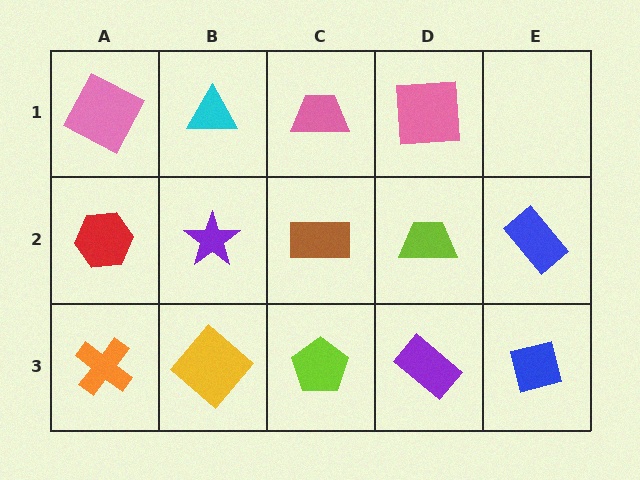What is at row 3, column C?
A lime pentagon.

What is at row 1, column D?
A pink square.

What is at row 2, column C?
A brown rectangle.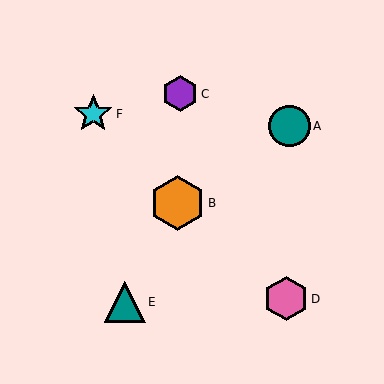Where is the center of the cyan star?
The center of the cyan star is at (93, 114).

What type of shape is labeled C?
Shape C is a purple hexagon.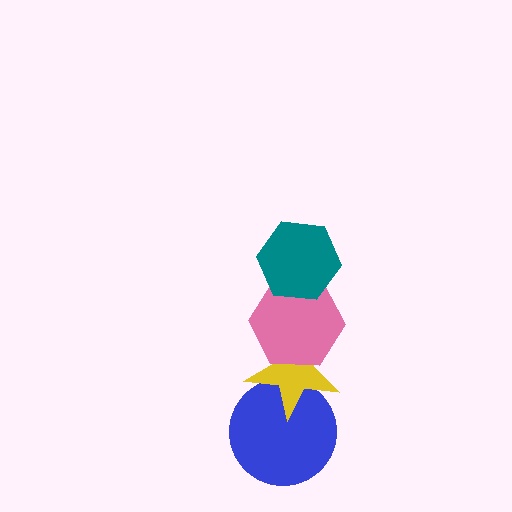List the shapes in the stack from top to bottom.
From top to bottom: the teal hexagon, the pink hexagon, the yellow star, the blue circle.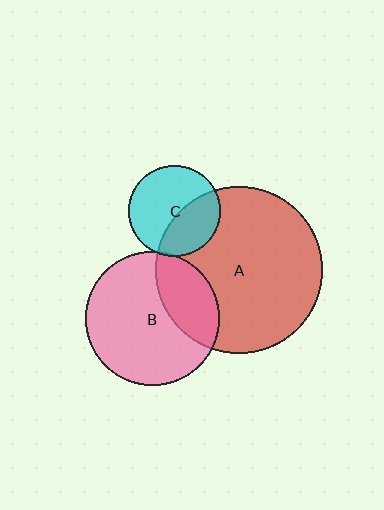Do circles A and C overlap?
Yes.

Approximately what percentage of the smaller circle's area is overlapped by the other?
Approximately 40%.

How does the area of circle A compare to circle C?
Approximately 3.4 times.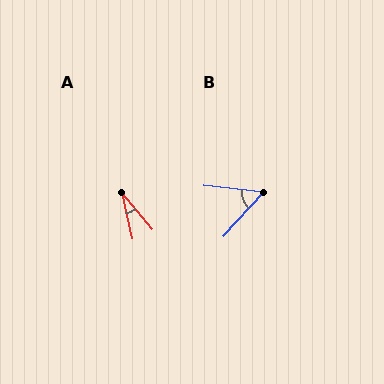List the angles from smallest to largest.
A (28°), B (54°).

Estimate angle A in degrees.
Approximately 28 degrees.